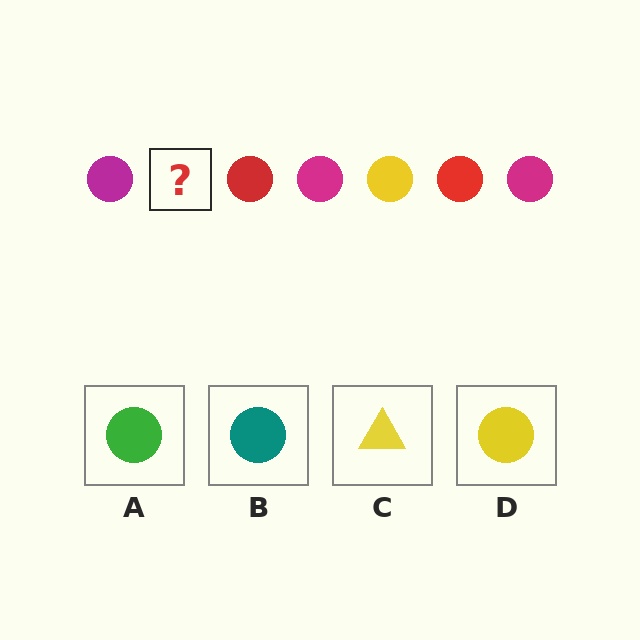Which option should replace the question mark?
Option D.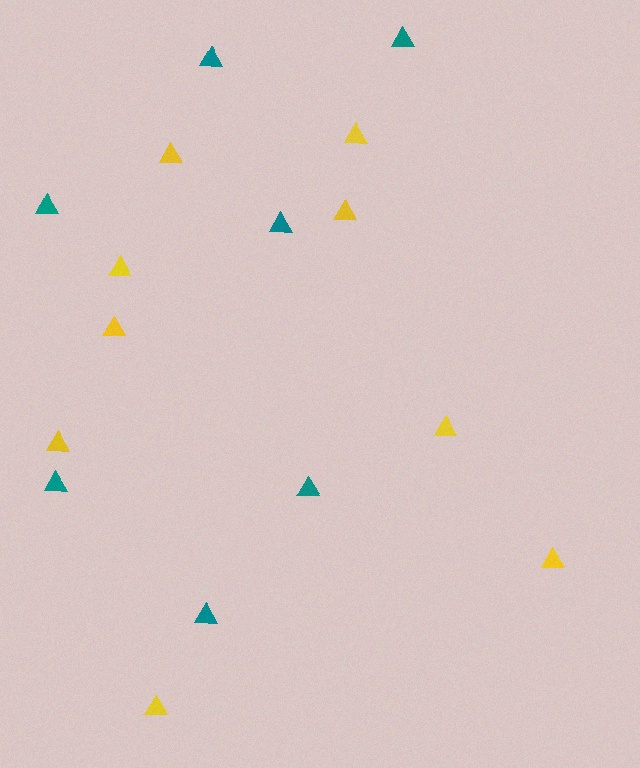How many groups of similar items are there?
There are 2 groups: one group of yellow triangles (9) and one group of teal triangles (7).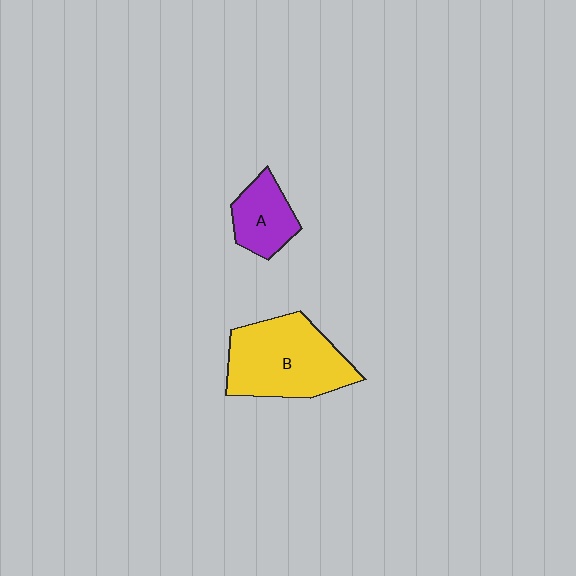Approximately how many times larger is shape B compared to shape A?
Approximately 2.2 times.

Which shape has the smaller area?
Shape A (purple).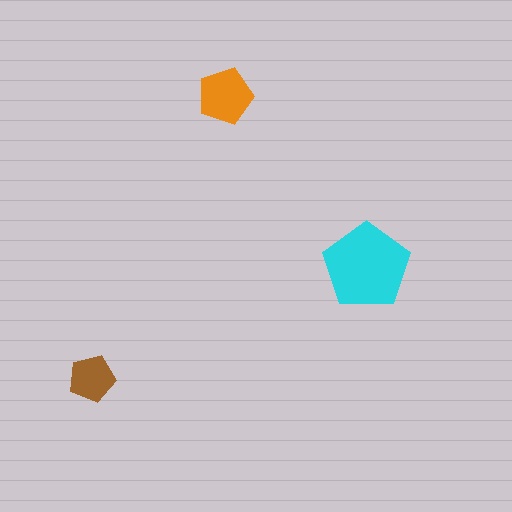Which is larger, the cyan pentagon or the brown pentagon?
The cyan one.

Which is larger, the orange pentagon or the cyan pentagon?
The cyan one.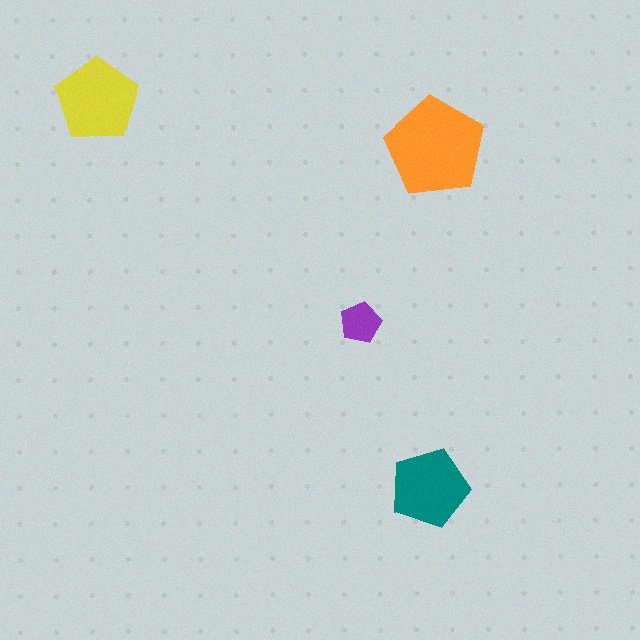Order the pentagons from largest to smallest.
the orange one, the yellow one, the teal one, the purple one.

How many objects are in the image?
There are 4 objects in the image.